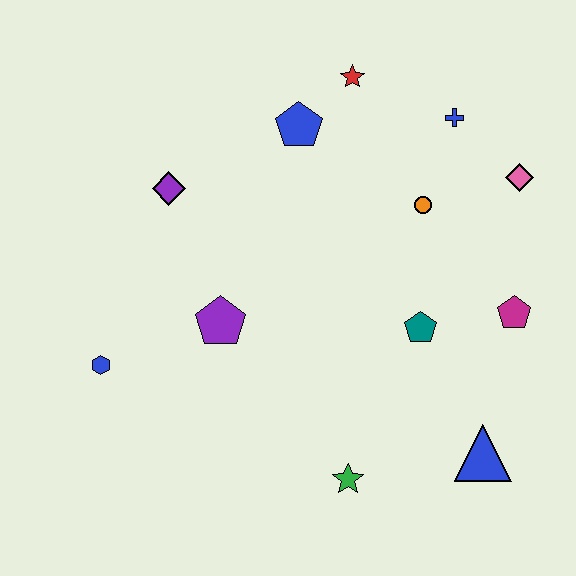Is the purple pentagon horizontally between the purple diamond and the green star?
Yes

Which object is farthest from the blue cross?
The blue hexagon is farthest from the blue cross.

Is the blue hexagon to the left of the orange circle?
Yes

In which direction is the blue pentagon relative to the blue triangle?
The blue pentagon is above the blue triangle.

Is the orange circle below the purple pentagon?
No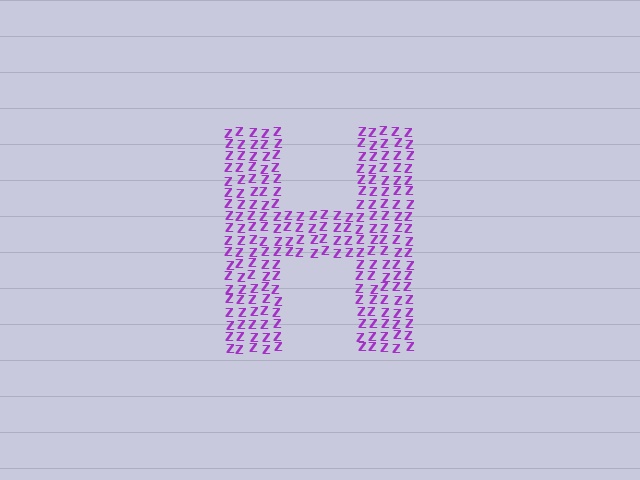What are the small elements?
The small elements are letter Z's.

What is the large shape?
The large shape is the letter H.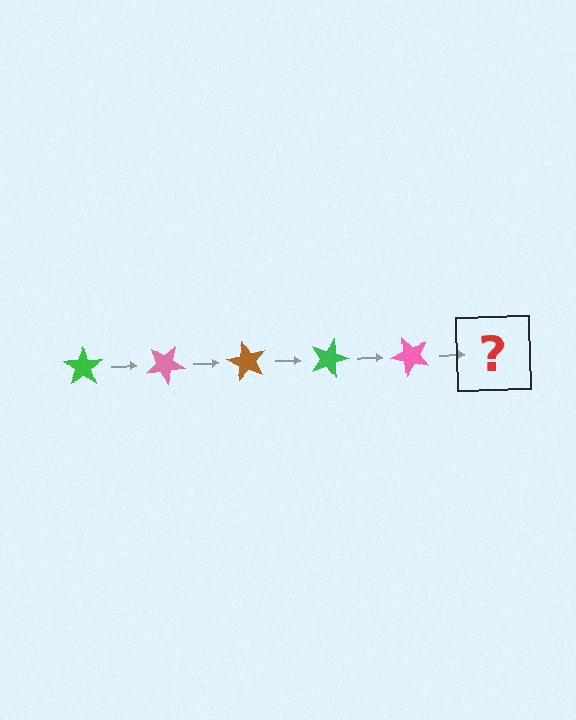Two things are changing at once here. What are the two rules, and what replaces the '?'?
The two rules are that it rotates 30 degrees each step and the color cycles through green, pink, and brown. The '?' should be a brown star, rotated 150 degrees from the start.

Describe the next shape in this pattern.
It should be a brown star, rotated 150 degrees from the start.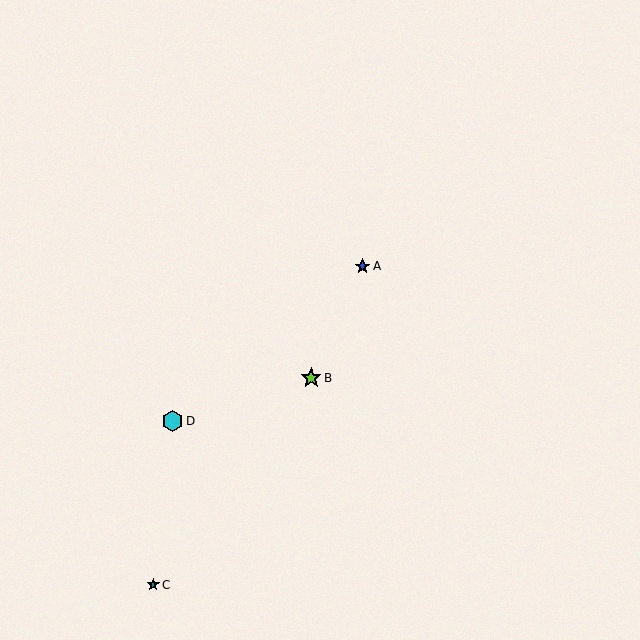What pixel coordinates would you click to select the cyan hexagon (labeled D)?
Click at (172, 421) to select the cyan hexagon D.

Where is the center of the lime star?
The center of the lime star is at (311, 378).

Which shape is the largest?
The cyan hexagon (labeled D) is the largest.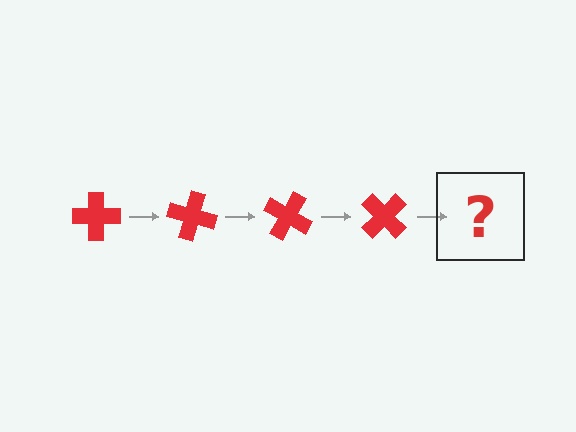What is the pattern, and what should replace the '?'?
The pattern is that the cross rotates 15 degrees each step. The '?' should be a red cross rotated 60 degrees.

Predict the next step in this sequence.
The next step is a red cross rotated 60 degrees.